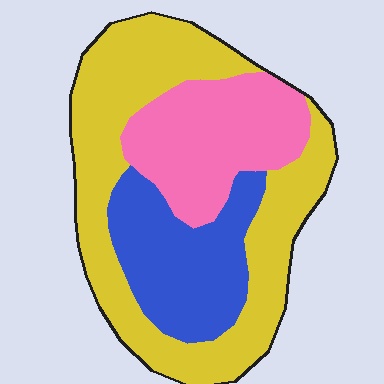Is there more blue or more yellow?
Yellow.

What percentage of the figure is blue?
Blue takes up about one quarter (1/4) of the figure.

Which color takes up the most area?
Yellow, at roughly 50%.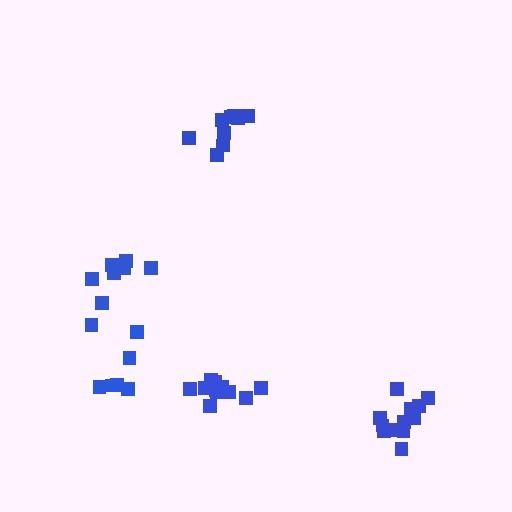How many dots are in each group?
Group 1: 11 dots, Group 2: 8 dots, Group 3: 12 dots, Group 4: 9 dots, Group 5: 6 dots (46 total).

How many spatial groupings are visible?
There are 5 spatial groupings.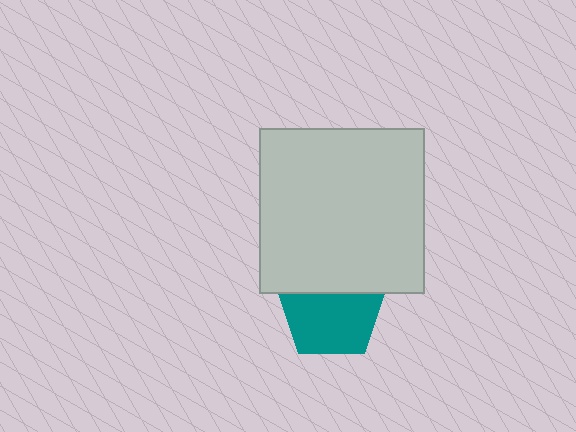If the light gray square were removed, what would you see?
You would see the complete teal pentagon.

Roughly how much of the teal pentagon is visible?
Most of it is visible (roughly 68%).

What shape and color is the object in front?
The object in front is a light gray square.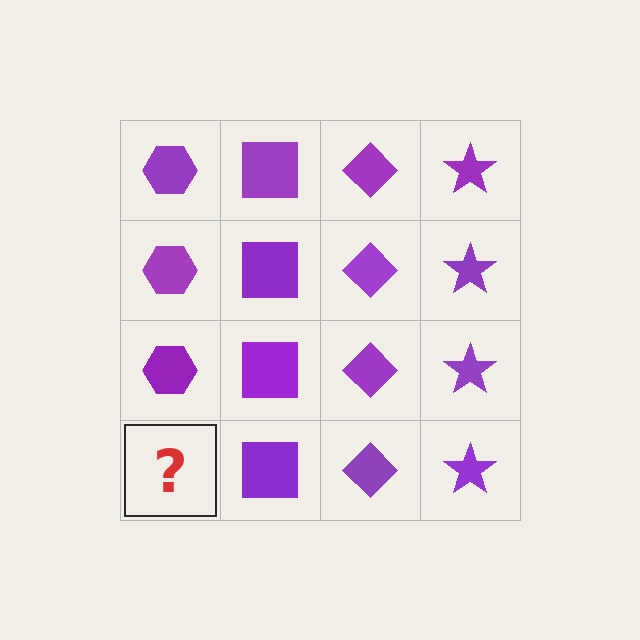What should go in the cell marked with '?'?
The missing cell should contain a purple hexagon.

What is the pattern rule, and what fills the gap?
The rule is that each column has a consistent shape. The gap should be filled with a purple hexagon.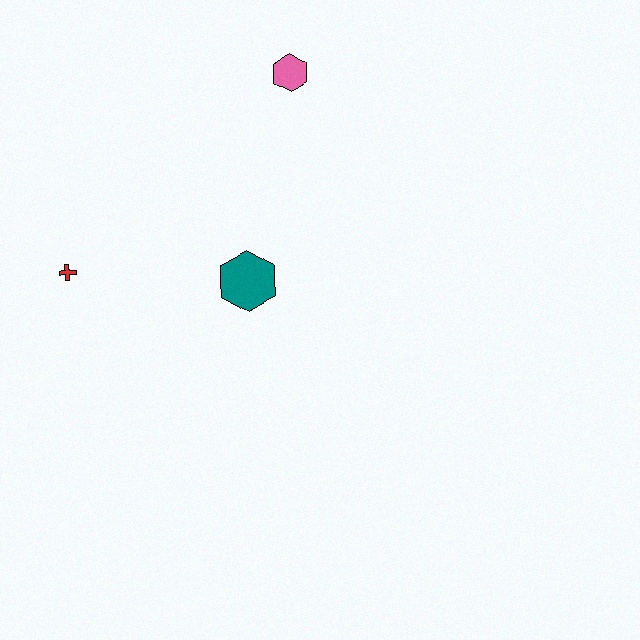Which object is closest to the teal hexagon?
The red cross is closest to the teal hexagon.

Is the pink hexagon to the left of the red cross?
No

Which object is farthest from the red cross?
The pink hexagon is farthest from the red cross.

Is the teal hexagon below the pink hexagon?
Yes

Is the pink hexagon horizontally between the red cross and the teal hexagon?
No